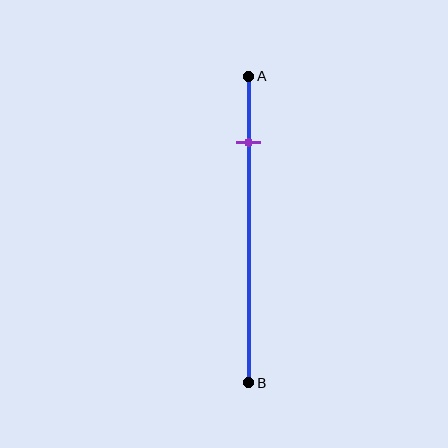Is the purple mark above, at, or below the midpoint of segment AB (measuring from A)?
The purple mark is above the midpoint of segment AB.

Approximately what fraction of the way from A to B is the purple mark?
The purple mark is approximately 20% of the way from A to B.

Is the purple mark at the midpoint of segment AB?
No, the mark is at about 20% from A, not at the 50% midpoint.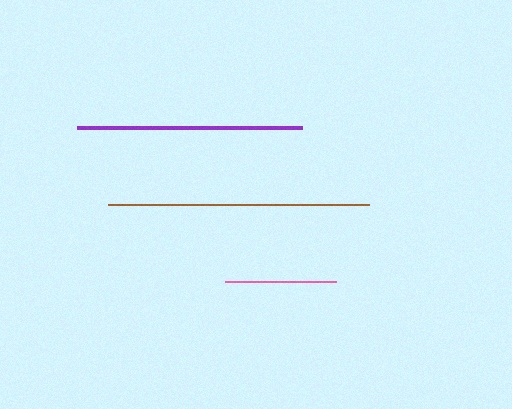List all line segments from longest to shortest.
From longest to shortest: brown, purple, pink.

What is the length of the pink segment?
The pink segment is approximately 111 pixels long.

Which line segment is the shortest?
The pink line is the shortest at approximately 111 pixels.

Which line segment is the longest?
The brown line is the longest at approximately 261 pixels.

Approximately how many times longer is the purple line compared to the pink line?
The purple line is approximately 2.0 times the length of the pink line.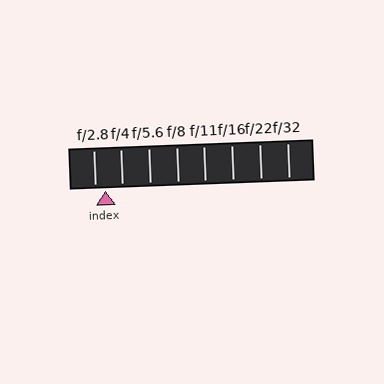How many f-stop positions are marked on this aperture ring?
There are 8 f-stop positions marked.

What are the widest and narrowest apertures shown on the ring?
The widest aperture shown is f/2.8 and the narrowest is f/32.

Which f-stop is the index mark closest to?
The index mark is closest to f/2.8.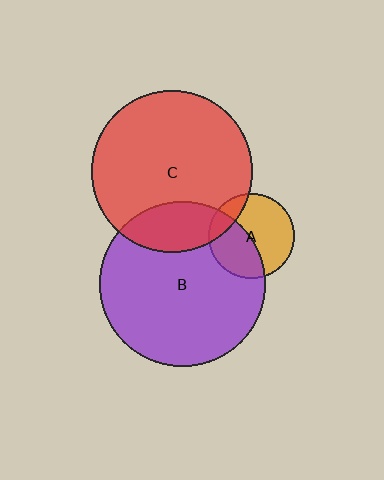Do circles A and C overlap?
Yes.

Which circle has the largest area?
Circle B (purple).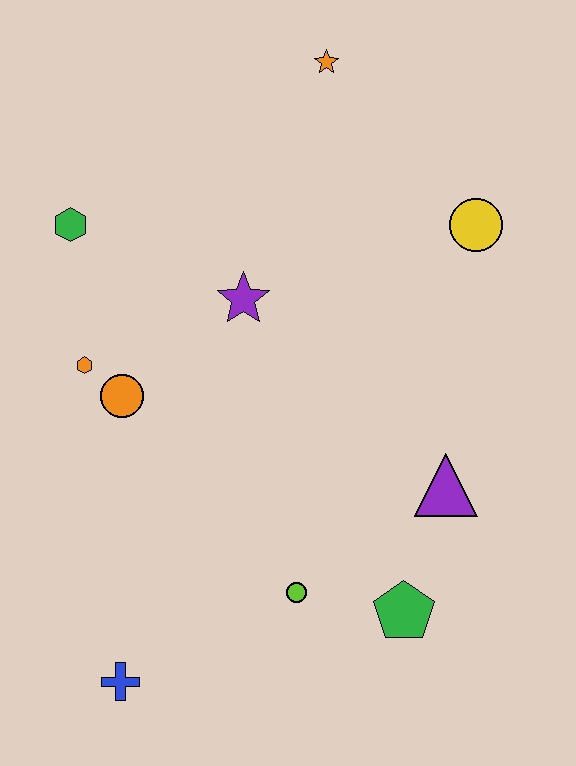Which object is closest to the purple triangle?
The green pentagon is closest to the purple triangle.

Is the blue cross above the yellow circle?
No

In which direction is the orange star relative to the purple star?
The orange star is above the purple star.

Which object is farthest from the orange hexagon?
The yellow circle is farthest from the orange hexagon.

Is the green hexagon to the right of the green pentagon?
No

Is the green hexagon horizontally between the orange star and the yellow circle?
No